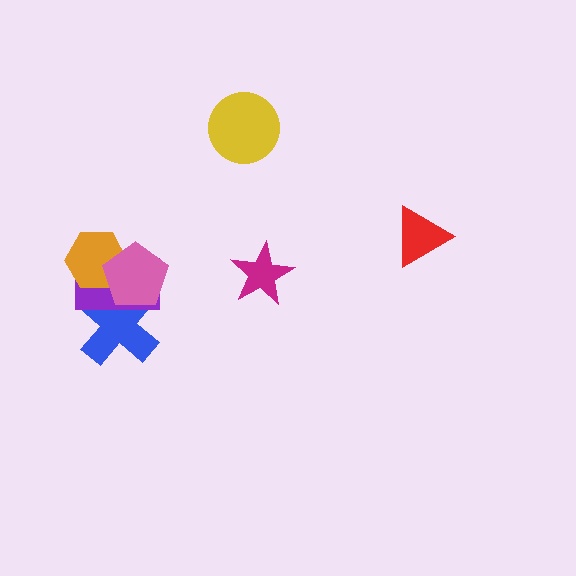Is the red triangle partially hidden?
No, no other shape covers it.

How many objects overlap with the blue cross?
2 objects overlap with the blue cross.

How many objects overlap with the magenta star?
0 objects overlap with the magenta star.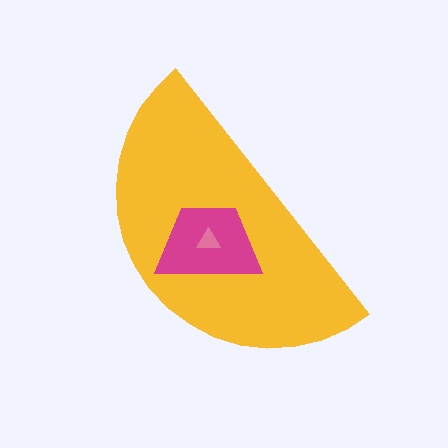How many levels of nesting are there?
3.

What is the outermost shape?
The yellow semicircle.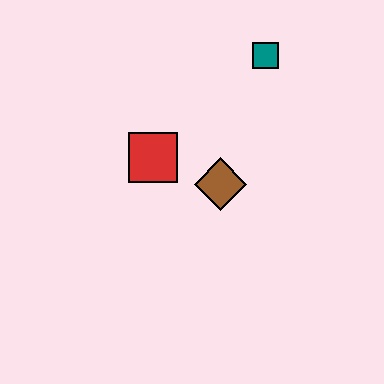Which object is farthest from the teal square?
The red square is farthest from the teal square.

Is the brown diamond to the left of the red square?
No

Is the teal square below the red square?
No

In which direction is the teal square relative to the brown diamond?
The teal square is above the brown diamond.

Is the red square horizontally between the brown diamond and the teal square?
No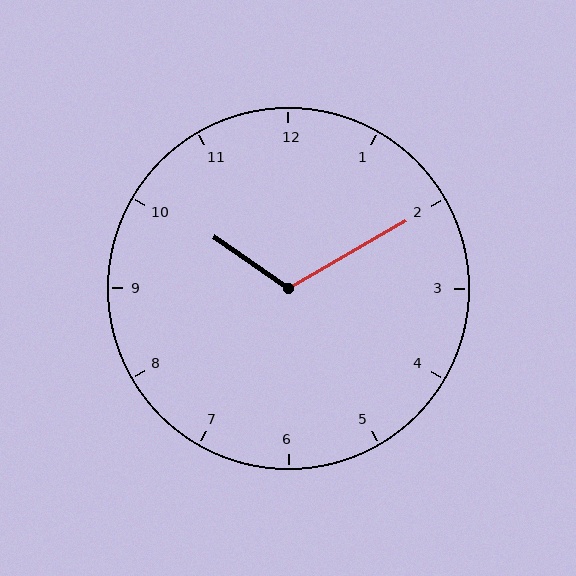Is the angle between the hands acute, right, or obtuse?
It is obtuse.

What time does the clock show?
10:10.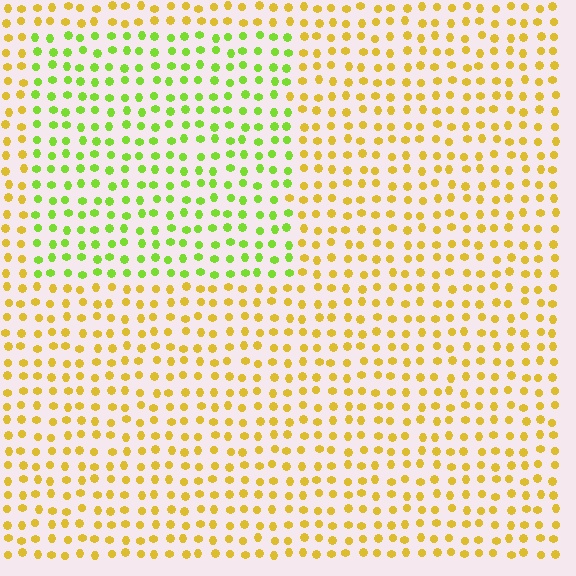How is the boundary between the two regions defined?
The boundary is defined purely by a slight shift in hue (about 46 degrees). Spacing, size, and orientation are identical on both sides.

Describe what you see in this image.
The image is filled with small yellow elements in a uniform arrangement. A rectangle-shaped region is visible where the elements are tinted to a slightly different hue, forming a subtle color boundary.